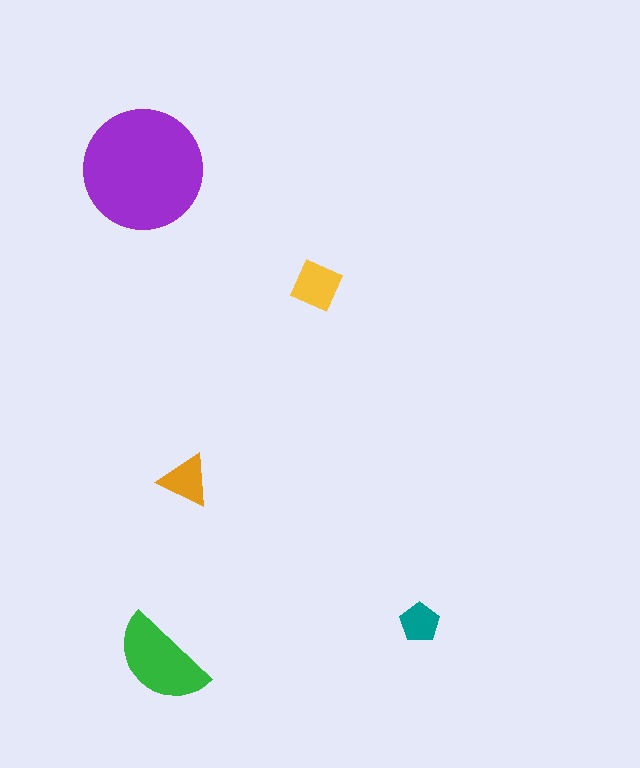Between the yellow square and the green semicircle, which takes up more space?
The green semicircle.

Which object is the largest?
The purple circle.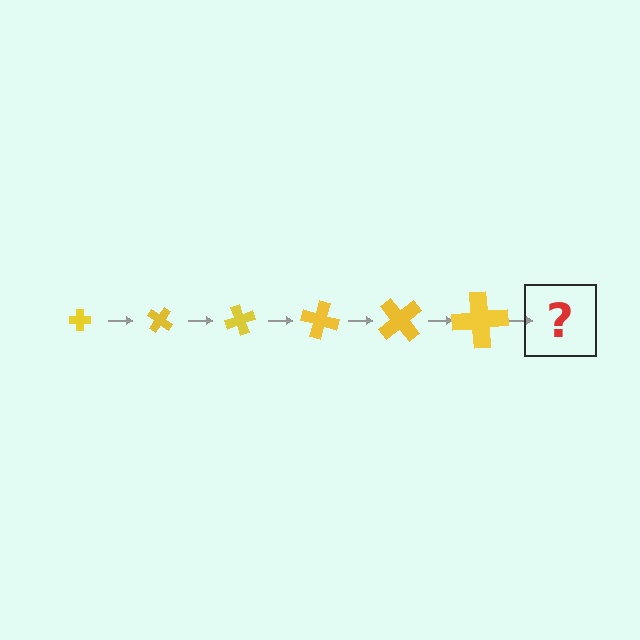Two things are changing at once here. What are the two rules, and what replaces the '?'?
The two rules are that the cross grows larger each step and it rotates 35 degrees each step. The '?' should be a cross, larger than the previous one and rotated 210 degrees from the start.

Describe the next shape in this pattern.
It should be a cross, larger than the previous one and rotated 210 degrees from the start.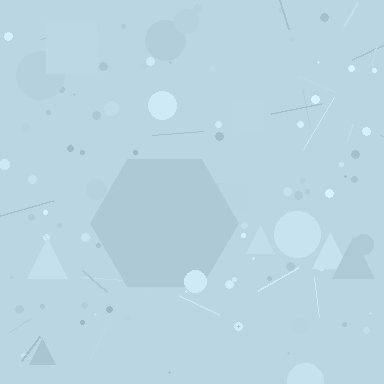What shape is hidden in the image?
A hexagon is hidden in the image.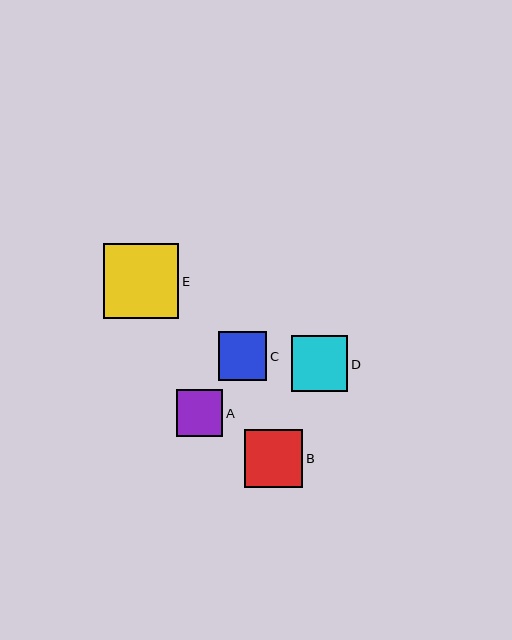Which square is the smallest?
Square A is the smallest with a size of approximately 47 pixels.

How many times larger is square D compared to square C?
Square D is approximately 1.2 times the size of square C.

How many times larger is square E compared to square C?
Square E is approximately 1.6 times the size of square C.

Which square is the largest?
Square E is the largest with a size of approximately 75 pixels.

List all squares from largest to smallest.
From largest to smallest: E, B, D, C, A.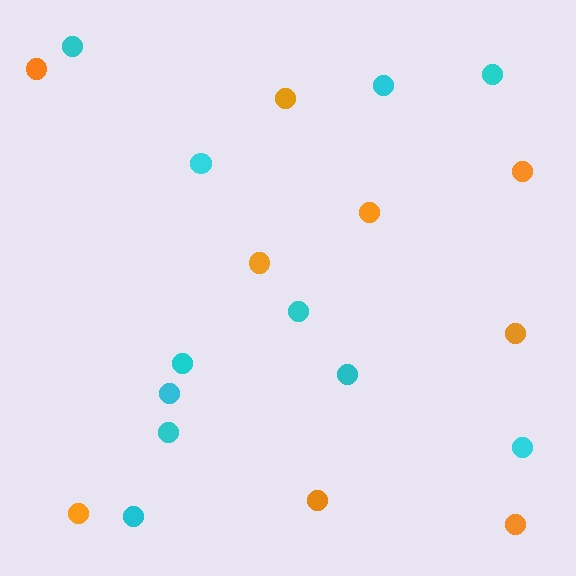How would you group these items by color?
There are 2 groups: one group of orange circles (9) and one group of cyan circles (11).